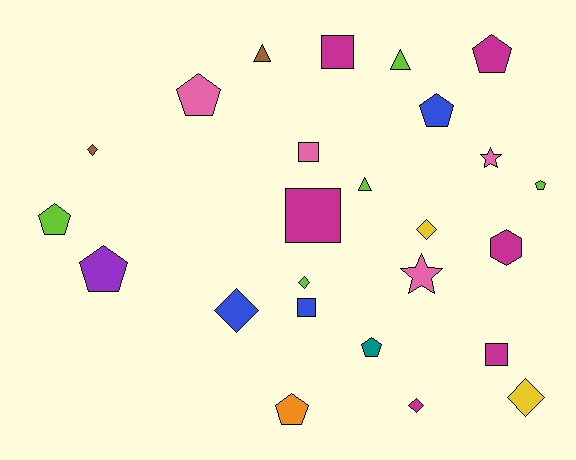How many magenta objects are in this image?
There are 6 magenta objects.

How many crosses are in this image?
There are no crosses.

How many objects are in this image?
There are 25 objects.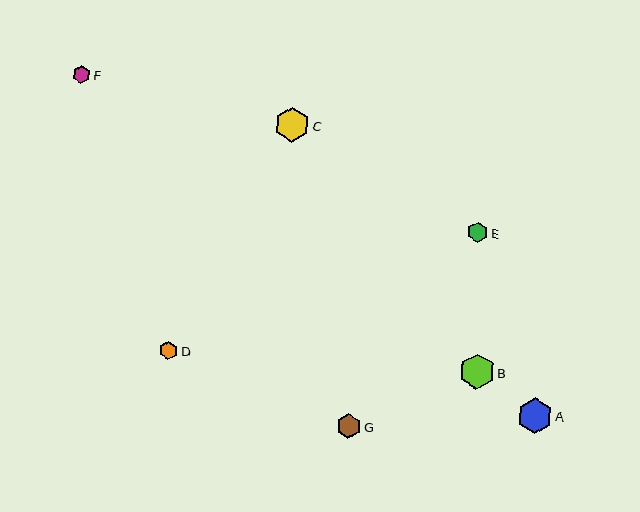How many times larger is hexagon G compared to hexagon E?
Hexagon G is approximately 1.2 times the size of hexagon E.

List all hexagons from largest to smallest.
From largest to smallest: B, A, C, G, E, D, F.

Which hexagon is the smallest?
Hexagon F is the smallest with a size of approximately 18 pixels.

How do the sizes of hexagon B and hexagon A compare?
Hexagon B and hexagon A are approximately the same size.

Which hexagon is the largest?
Hexagon B is the largest with a size of approximately 35 pixels.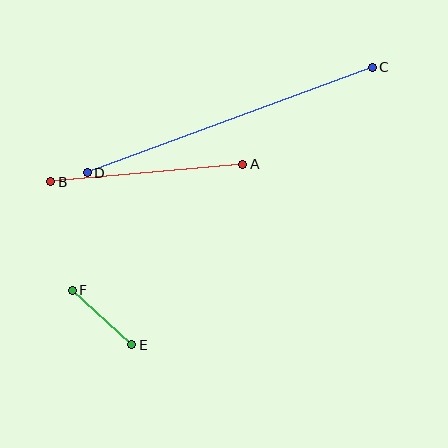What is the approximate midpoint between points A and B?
The midpoint is at approximately (147, 173) pixels.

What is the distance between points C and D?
The distance is approximately 304 pixels.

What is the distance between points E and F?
The distance is approximately 81 pixels.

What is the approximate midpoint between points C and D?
The midpoint is at approximately (230, 120) pixels.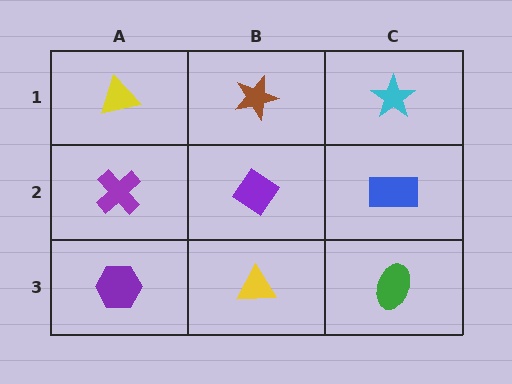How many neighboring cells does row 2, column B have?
4.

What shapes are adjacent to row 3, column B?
A purple diamond (row 2, column B), a purple hexagon (row 3, column A), a green ellipse (row 3, column C).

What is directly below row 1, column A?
A purple cross.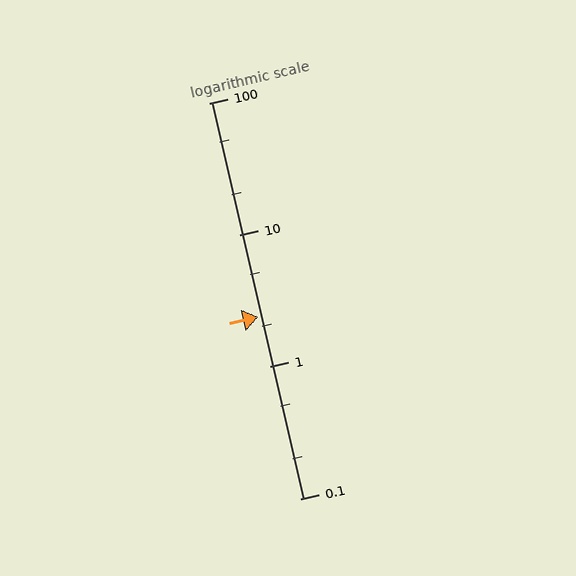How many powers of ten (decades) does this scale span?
The scale spans 3 decades, from 0.1 to 100.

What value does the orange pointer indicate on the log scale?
The pointer indicates approximately 2.4.